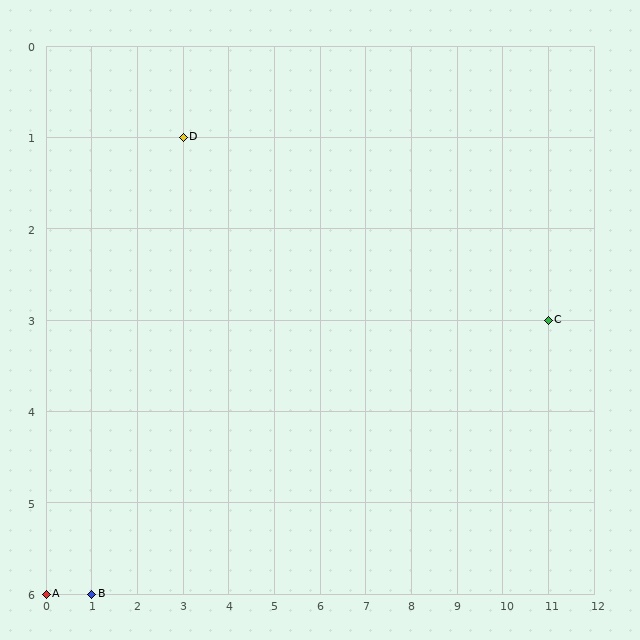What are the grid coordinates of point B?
Point B is at grid coordinates (1, 6).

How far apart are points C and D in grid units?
Points C and D are 8 columns and 2 rows apart (about 8.2 grid units diagonally).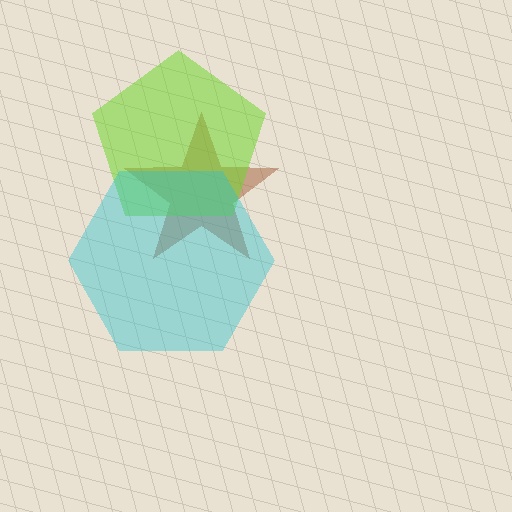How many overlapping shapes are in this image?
There are 3 overlapping shapes in the image.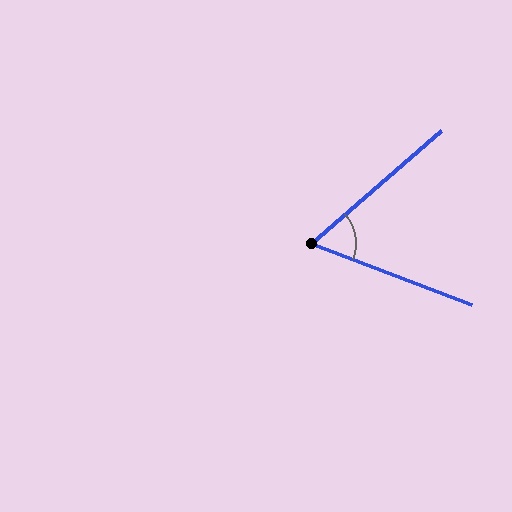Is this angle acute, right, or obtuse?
It is acute.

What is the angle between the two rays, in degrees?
Approximately 62 degrees.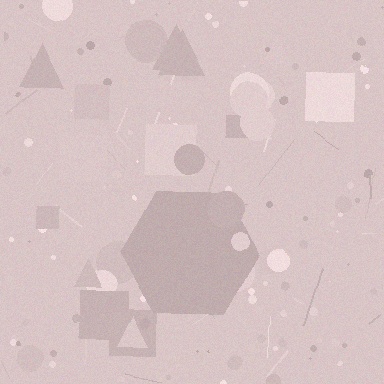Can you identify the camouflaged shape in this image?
The camouflaged shape is a hexagon.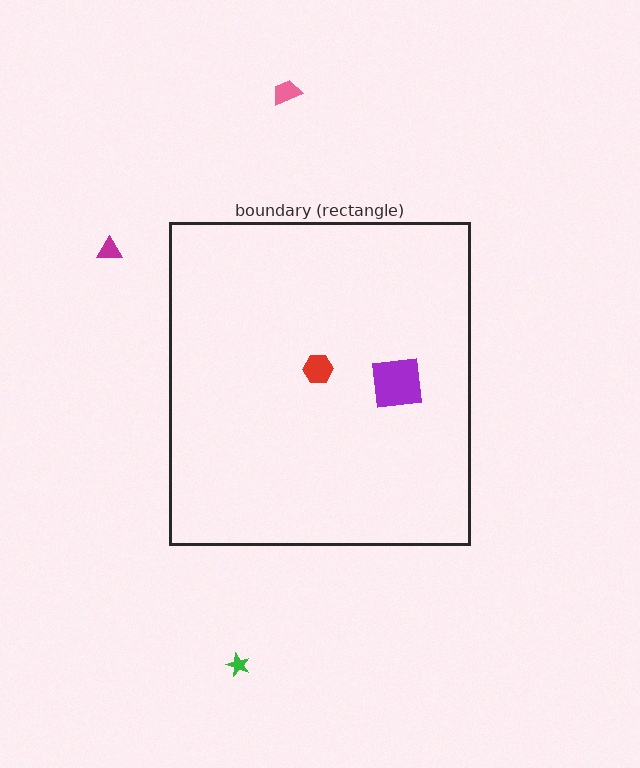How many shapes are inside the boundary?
2 inside, 3 outside.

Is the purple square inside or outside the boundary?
Inside.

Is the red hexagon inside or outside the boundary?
Inside.